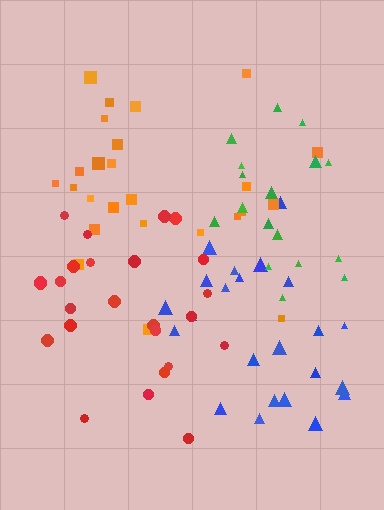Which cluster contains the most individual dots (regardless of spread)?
Orange (25).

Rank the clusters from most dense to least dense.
blue, green, orange, red.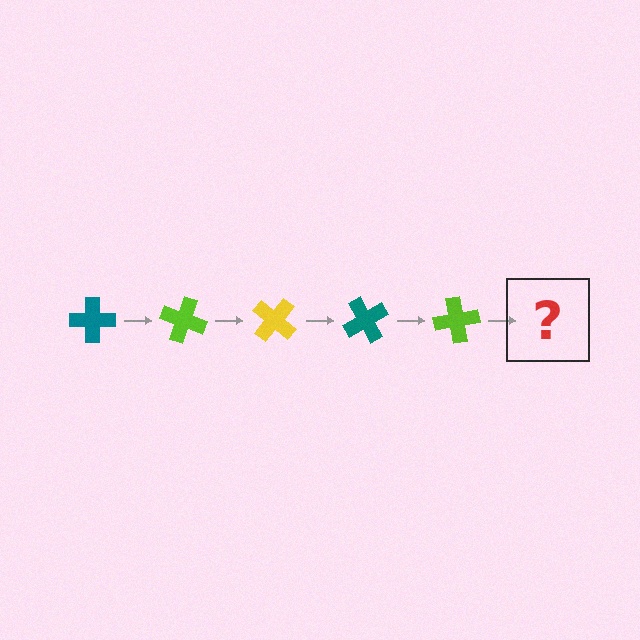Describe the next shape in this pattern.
It should be a yellow cross, rotated 100 degrees from the start.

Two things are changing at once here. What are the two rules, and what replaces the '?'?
The two rules are that it rotates 20 degrees each step and the color cycles through teal, lime, and yellow. The '?' should be a yellow cross, rotated 100 degrees from the start.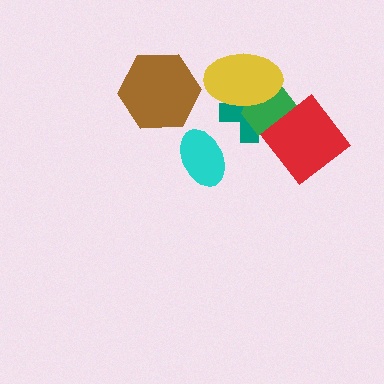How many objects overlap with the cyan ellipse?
0 objects overlap with the cyan ellipse.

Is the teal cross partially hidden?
Yes, it is partially covered by another shape.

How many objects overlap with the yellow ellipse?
2 objects overlap with the yellow ellipse.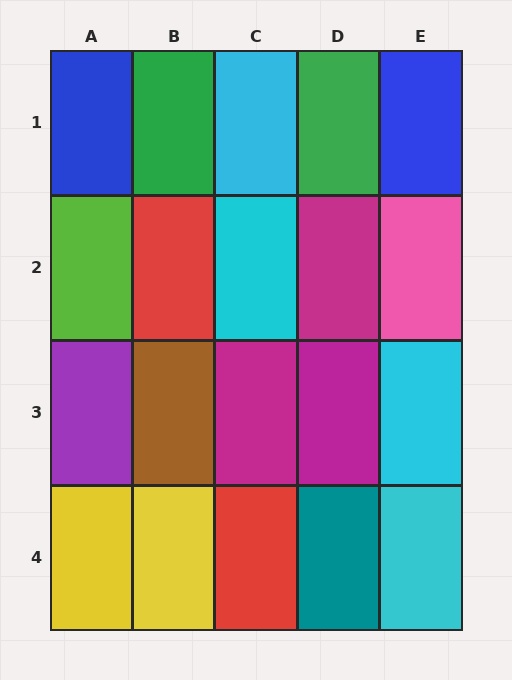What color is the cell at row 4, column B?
Yellow.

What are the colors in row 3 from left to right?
Purple, brown, magenta, magenta, cyan.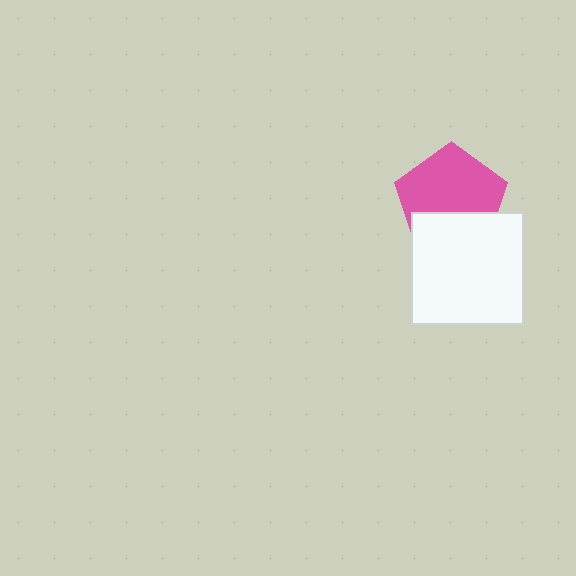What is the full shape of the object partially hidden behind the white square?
The partially hidden object is a pink pentagon.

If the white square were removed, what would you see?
You would see the complete pink pentagon.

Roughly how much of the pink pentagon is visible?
About half of it is visible (roughly 64%).